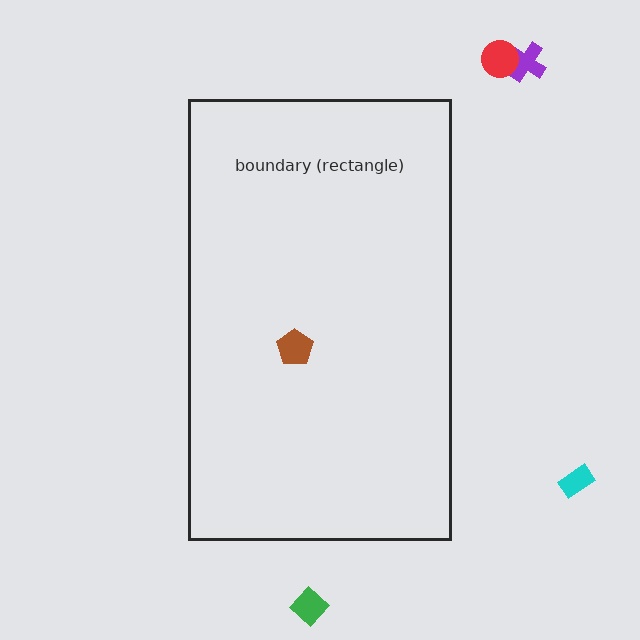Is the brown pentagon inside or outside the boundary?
Inside.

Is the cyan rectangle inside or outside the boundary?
Outside.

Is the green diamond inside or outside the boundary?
Outside.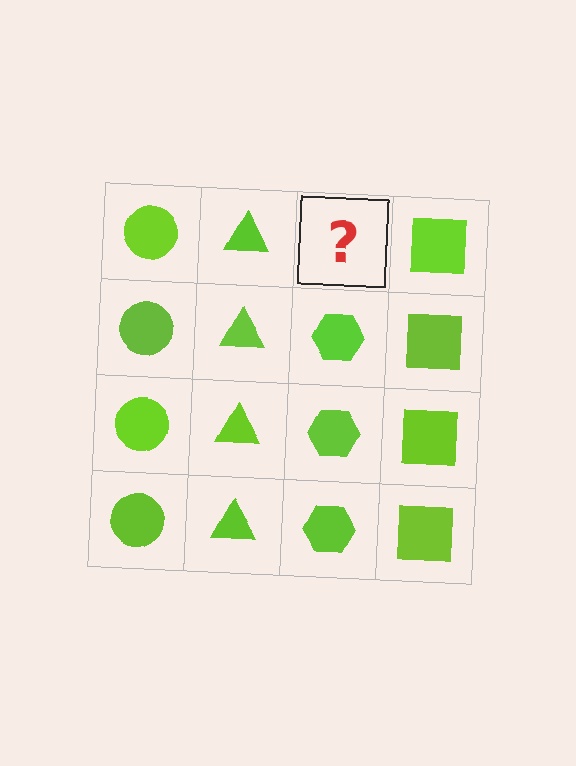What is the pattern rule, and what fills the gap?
The rule is that each column has a consistent shape. The gap should be filled with a lime hexagon.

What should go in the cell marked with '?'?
The missing cell should contain a lime hexagon.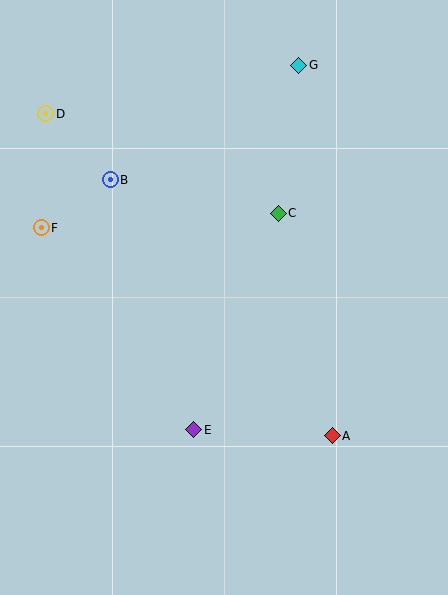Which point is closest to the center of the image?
Point C at (278, 213) is closest to the center.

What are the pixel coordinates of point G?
Point G is at (299, 65).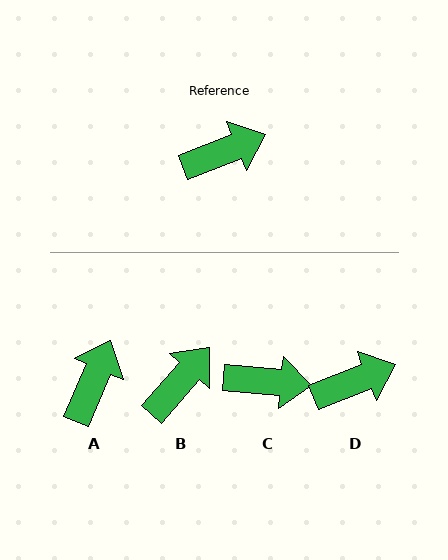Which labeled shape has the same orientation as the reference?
D.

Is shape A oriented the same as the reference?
No, it is off by about 45 degrees.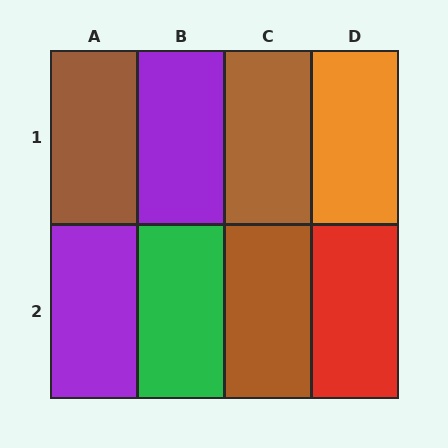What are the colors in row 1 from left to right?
Brown, purple, brown, orange.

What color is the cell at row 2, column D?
Red.